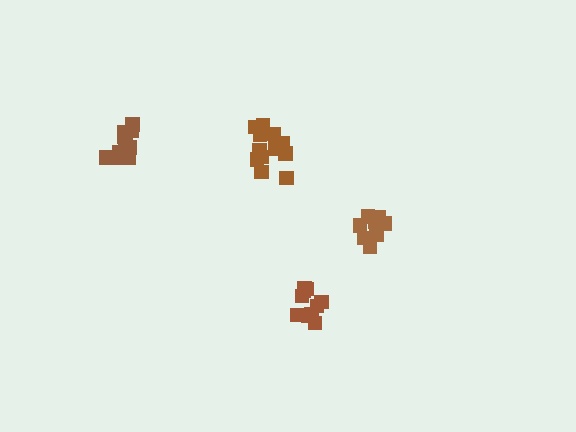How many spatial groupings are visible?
There are 4 spatial groupings.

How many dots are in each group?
Group 1: 8 dots, Group 2: 10 dots, Group 3: 11 dots, Group 4: 12 dots (41 total).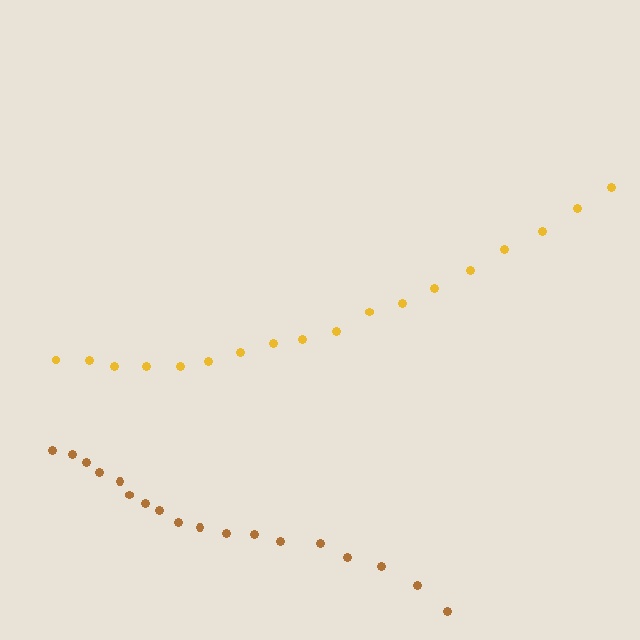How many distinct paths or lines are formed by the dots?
There are 2 distinct paths.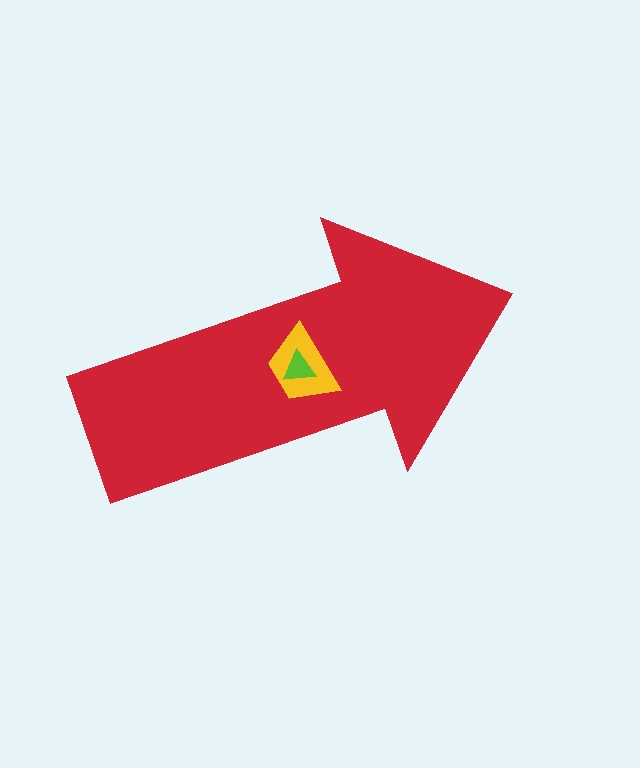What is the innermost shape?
The lime triangle.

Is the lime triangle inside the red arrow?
Yes.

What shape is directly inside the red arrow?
The yellow trapezoid.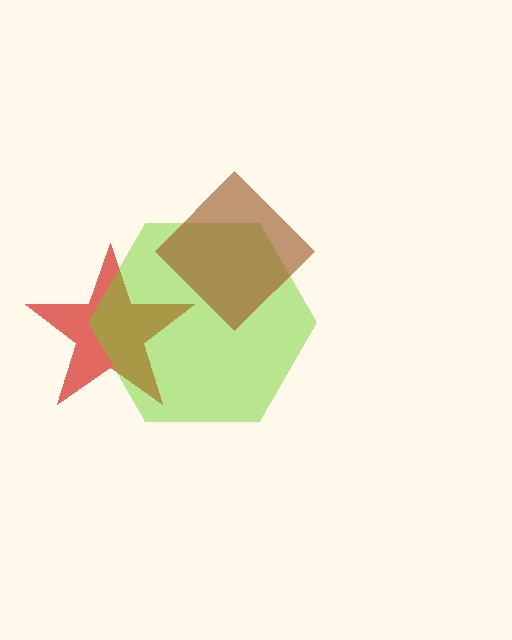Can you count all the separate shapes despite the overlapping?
Yes, there are 3 separate shapes.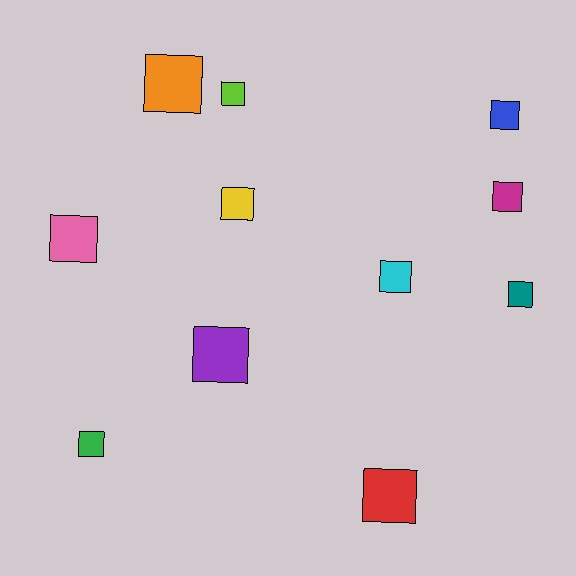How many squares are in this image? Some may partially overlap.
There are 11 squares.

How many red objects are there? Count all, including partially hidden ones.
There is 1 red object.